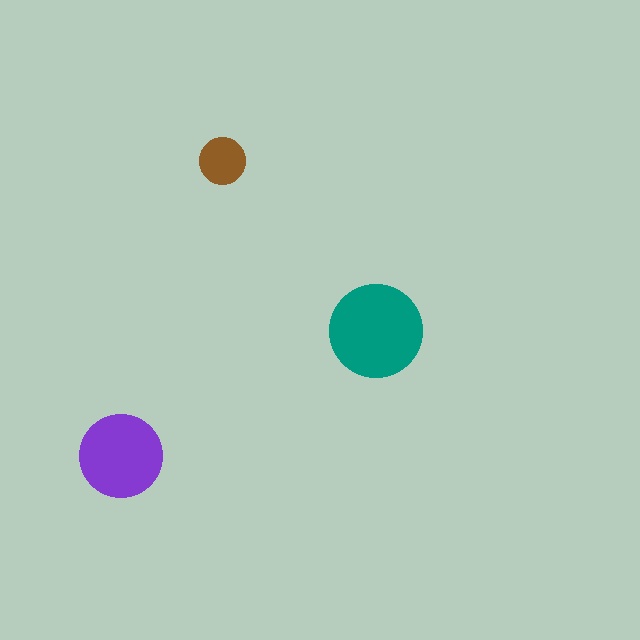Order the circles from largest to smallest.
the teal one, the purple one, the brown one.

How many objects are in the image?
There are 3 objects in the image.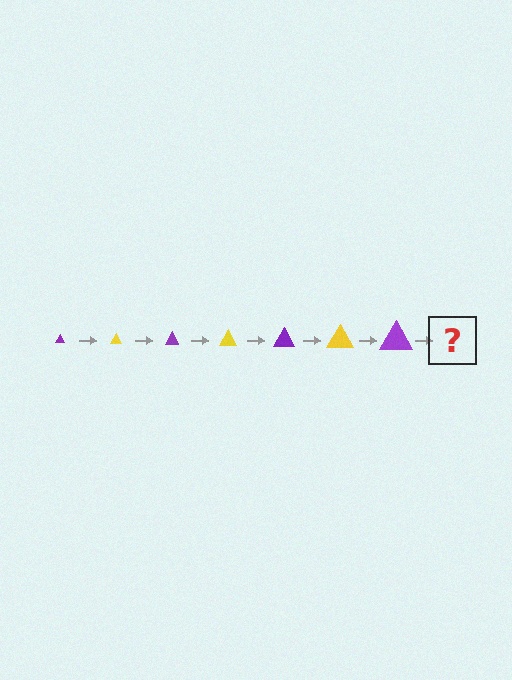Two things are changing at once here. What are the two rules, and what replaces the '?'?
The two rules are that the triangle grows larger each step and the color cycles through purple and yellow. The '?' should be a yellow triangle, larger than the previous one.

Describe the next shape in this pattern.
It should be a yellow triangle, larger than the previous one.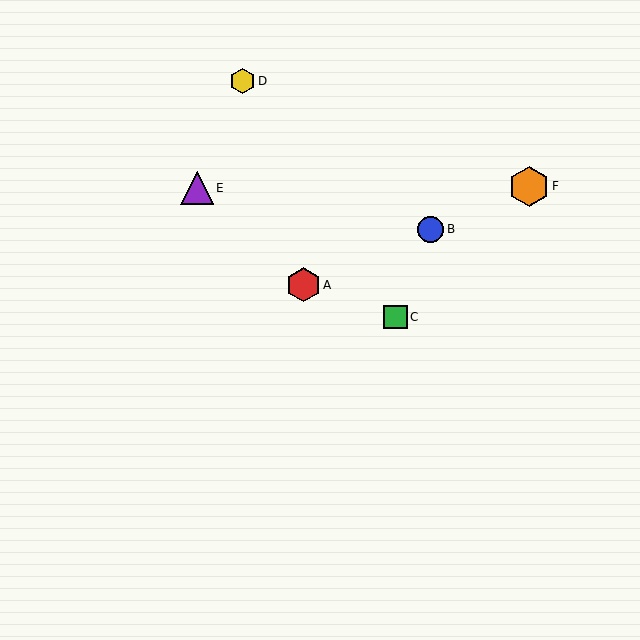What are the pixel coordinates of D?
Object D is at (243, 81).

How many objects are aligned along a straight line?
3 objects (A, B, F) are aligned along a straight line.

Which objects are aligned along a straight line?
Objects A, B, F are aligned along a straight line.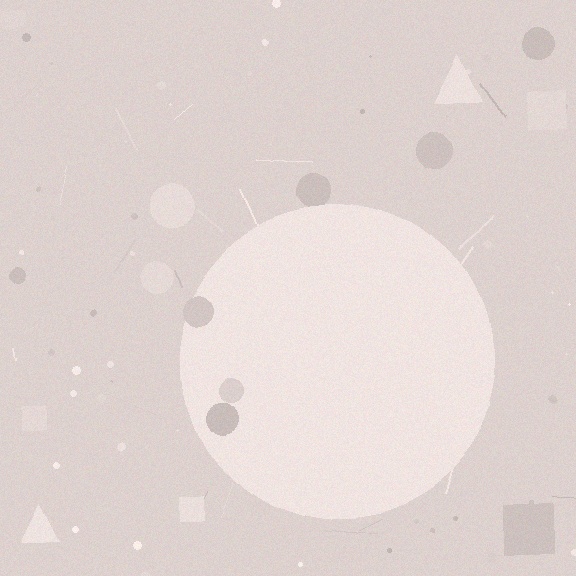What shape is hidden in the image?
A circle is hidden in the image.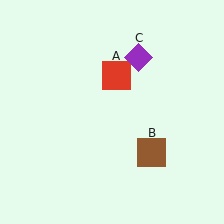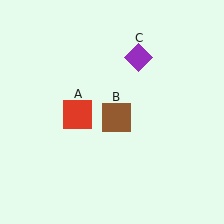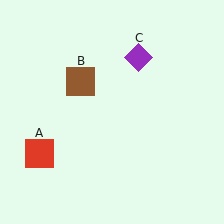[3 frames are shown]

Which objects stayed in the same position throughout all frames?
Purple diamond (object C) remained stationary.